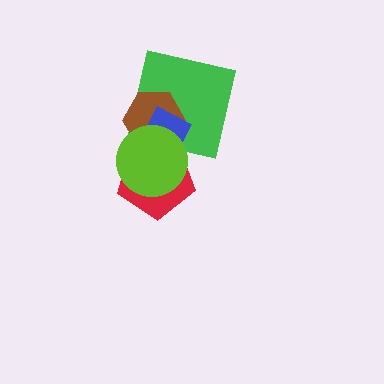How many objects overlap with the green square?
3 objects overlap with the green square.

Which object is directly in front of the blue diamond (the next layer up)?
The red pentagon is directly in front of the blue diamond.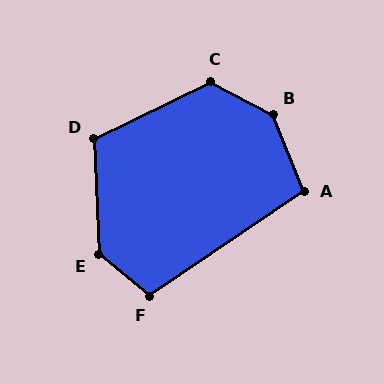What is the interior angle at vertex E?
Approximately 132 degrees (obtuse).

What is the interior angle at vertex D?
Approximately 113 degrees (obtuse).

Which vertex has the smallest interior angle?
A, at approximately 102 degrees.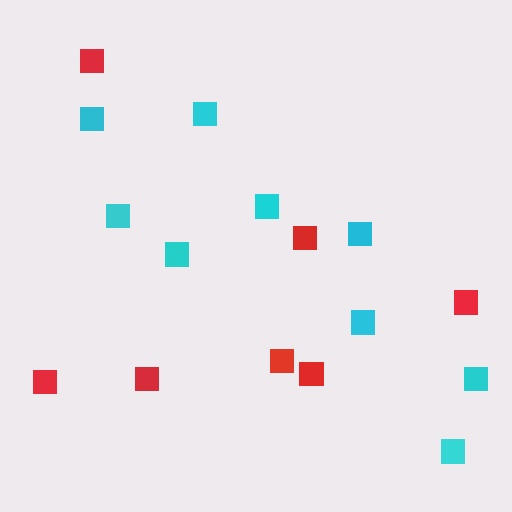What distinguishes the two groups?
There are 2 groups: one group of cyan squares (9) and one group of red squares (7).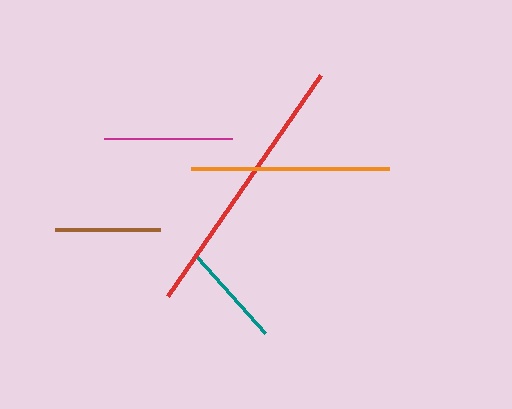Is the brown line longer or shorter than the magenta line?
The magenta line is longer than the brown line.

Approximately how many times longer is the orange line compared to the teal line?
The orange line is approximately 1.9 times the length of the teal line.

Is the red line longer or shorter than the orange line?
The red line is longer than the orange line.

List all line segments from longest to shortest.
From longest to shortest: red, orange, magenta, brown, teal.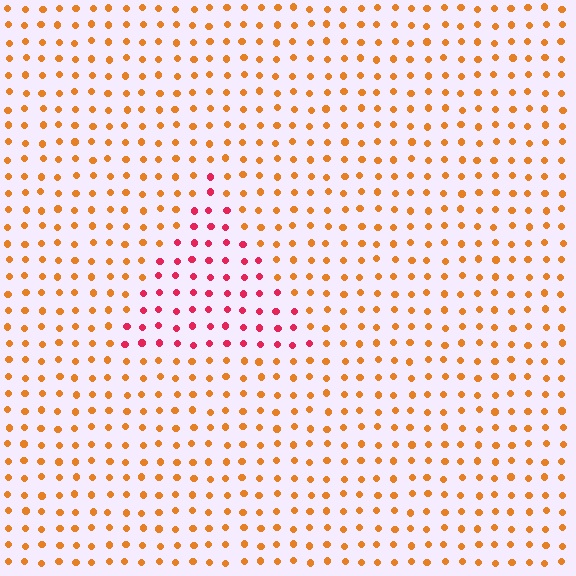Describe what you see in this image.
The image is filled with small orange elements in a uniform arrangement. A triangle-shaped region is visible where the elements are tinted to a slightly different hue, forming a subtle color boundary.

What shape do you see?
I see a triangle.